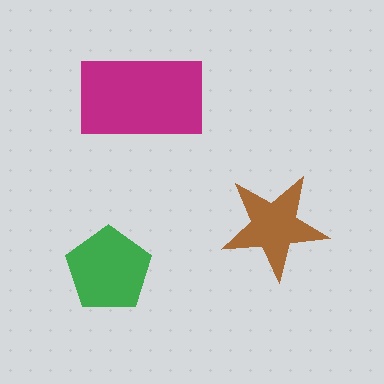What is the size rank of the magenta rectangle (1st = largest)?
1st.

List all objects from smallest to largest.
The brown star, the green pentagon, the magenta rectangle.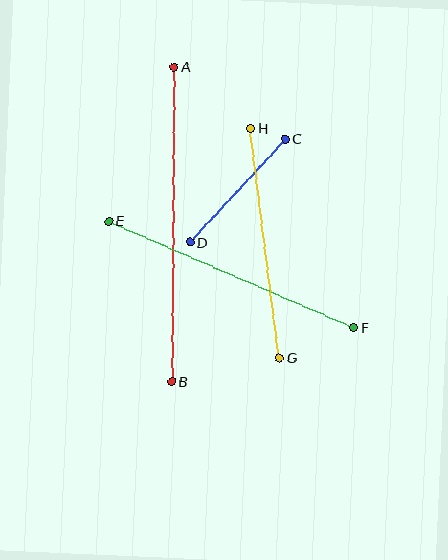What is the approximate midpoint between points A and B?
The midpoint is at approximately (173, 224) pixels.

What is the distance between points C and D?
The distance is approximately 141 pixels.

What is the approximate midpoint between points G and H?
The midpoint is at approximately (265, 243) pixels.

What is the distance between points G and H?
The distance is approximately 231 pixels.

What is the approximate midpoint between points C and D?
The midpoint is at approximately (238, 190) pixels.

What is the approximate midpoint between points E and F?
The midpoint is at approximately (231, 275) pixels.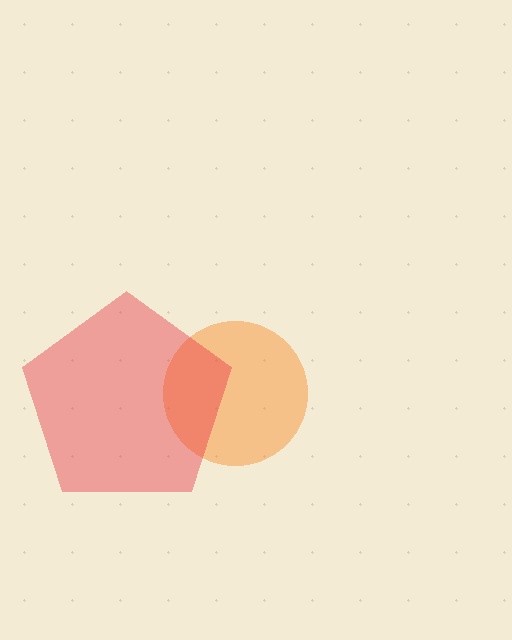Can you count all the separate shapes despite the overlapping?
Yes, there are 2 separate shapes.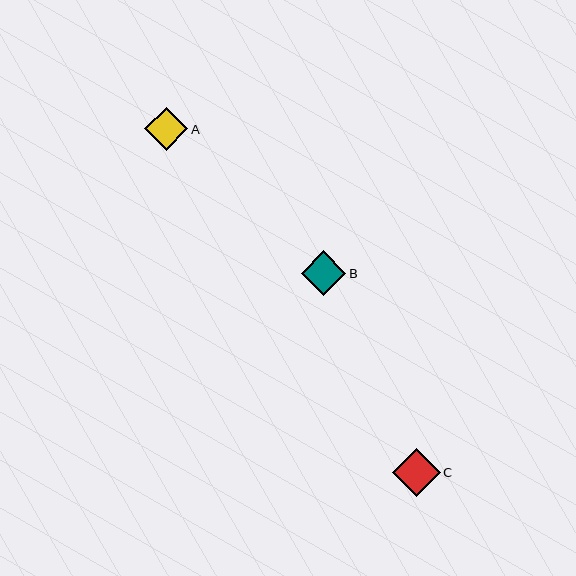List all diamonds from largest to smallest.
From largest to smallest: C, B, A.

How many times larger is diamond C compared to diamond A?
Diamond C is approximately 1.1 times the size of diamond A.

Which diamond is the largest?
Diamond C is the largest with a size of approximately 48 pixels.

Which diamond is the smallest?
Diamond A is the smallest with a size of approximately 43 pixels.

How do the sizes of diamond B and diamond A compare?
Diamond B and diamond A are approximately the same size.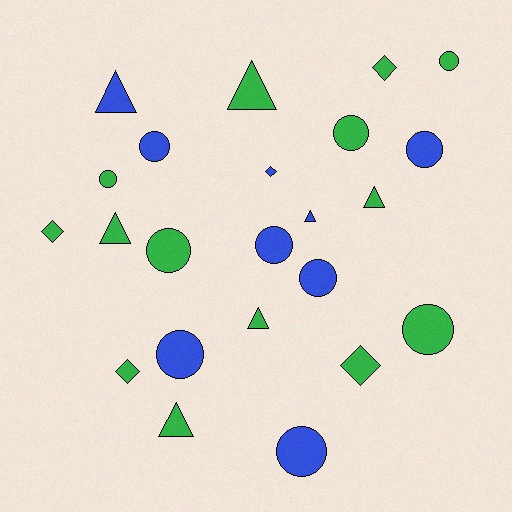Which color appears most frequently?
Green, with 14 objects.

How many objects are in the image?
There are 23 objects.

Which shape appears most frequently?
Circle, with 11 objects.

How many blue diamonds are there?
There is 1 blue diamond.